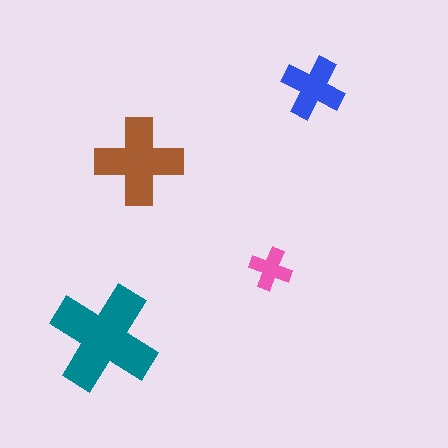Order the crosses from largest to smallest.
the teal one, the brown one, the blue one, the pink one.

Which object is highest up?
The blue cross is topmost.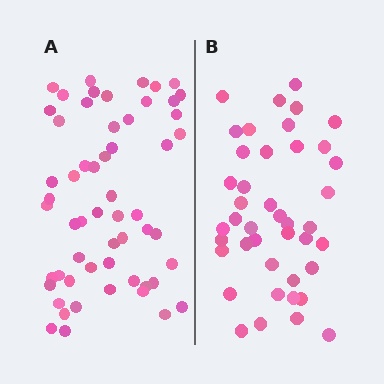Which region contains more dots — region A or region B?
Region A (the left region) has more dots.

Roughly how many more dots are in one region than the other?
Region A has approximately 15 more dots than region B.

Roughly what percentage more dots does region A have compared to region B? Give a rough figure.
About 35% more.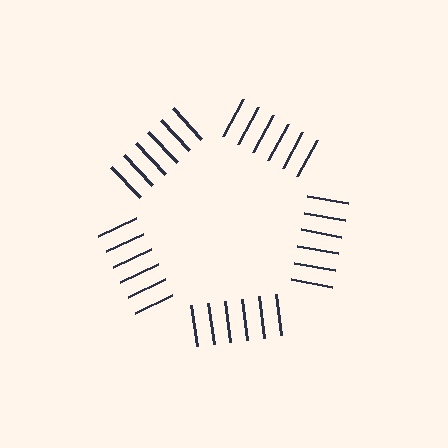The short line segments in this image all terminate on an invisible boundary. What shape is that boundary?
An illusory pentagon — the line segments terminate on its edges but no continuous stroke is drawn.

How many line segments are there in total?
30 — 6 along each of the 5 edges.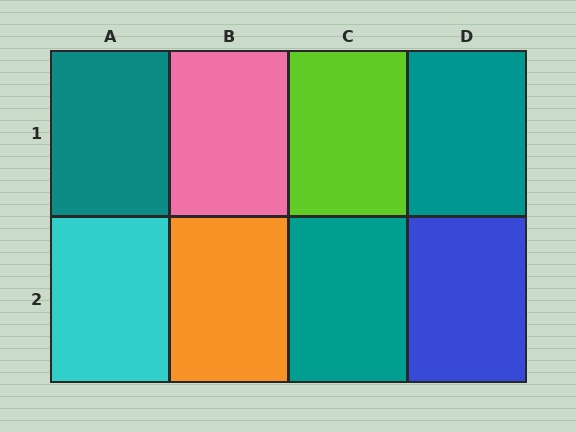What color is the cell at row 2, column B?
Orange.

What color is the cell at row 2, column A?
Cyan.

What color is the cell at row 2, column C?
Teal.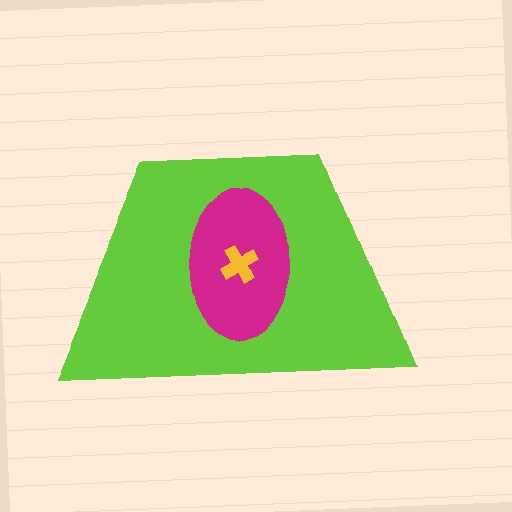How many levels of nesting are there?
3.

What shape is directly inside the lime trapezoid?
The magenta ellipse.